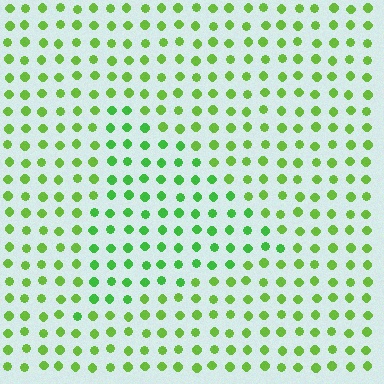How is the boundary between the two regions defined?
The boundary is defined purely by a slight shift in hue (about 22 degrees). Spacing, size, and orientation are identical on both sides.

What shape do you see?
I see a triangle.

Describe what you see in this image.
The image is filled with small lime elements in a uniform arrangement. A triangle-shaped region is visible where the elements are tinted to a slightly different hue, forming a subtle color boundary.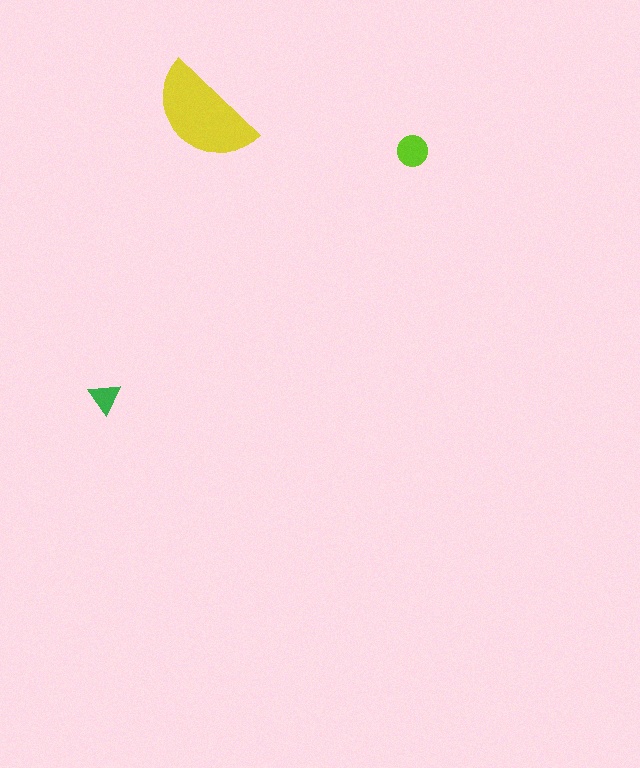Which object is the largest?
The yellow semicircle.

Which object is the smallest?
The green triangle.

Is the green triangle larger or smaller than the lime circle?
Smaller.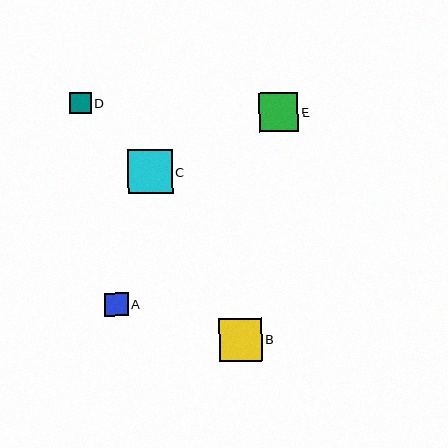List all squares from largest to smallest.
From largest to smallest: C, B, E, A, D.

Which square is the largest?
Square C is the largest with a size of approximately 45 pixels.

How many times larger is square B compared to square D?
Square B is approximately 2.0 times the size of square D.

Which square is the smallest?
Square D is the smallest with a size of approximately 21 pixels.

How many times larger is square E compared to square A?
Square E is approximately 1.7 times the size of square A.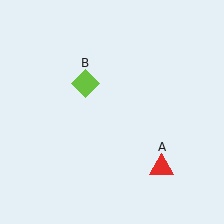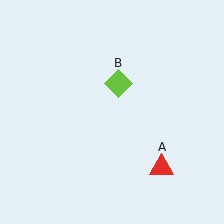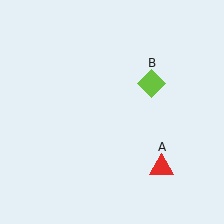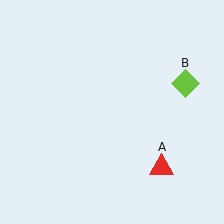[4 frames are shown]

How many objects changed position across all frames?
1 object changed position: lime diamond (object B).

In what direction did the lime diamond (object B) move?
The lime diamond (object B) moved right.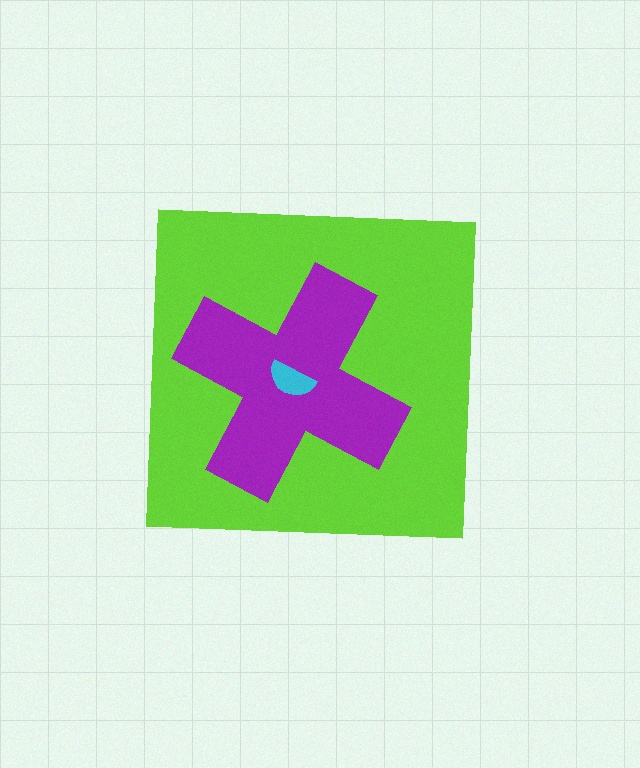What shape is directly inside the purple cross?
The cyan semicircle.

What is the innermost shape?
The cyan semicircle.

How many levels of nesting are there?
3.